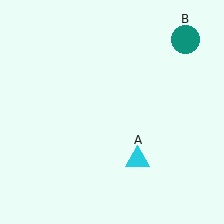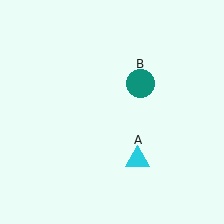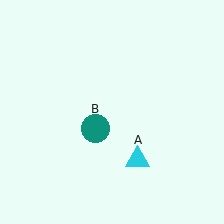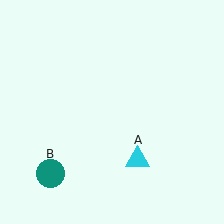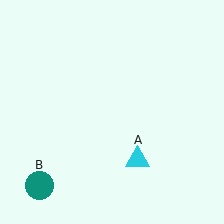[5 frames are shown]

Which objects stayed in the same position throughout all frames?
Cyan triangle (object A) remained stationary.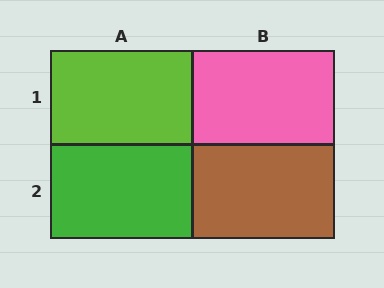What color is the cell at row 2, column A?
Green.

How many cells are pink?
1 cell is pink.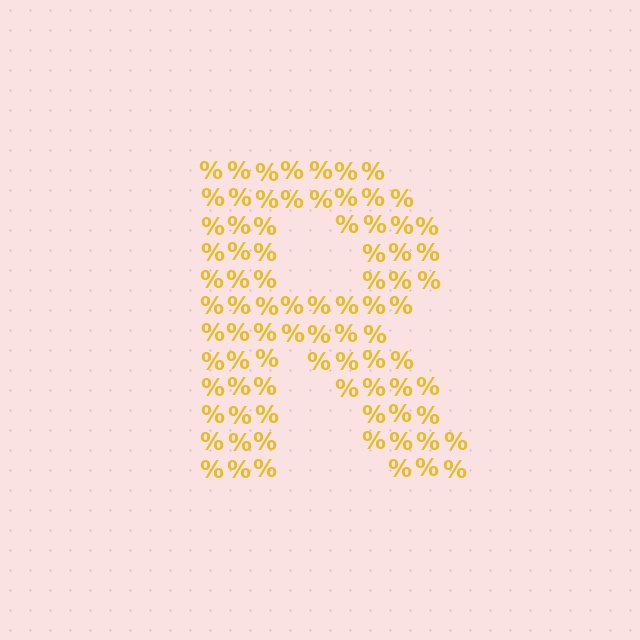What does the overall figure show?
The overall figure shows the letter R.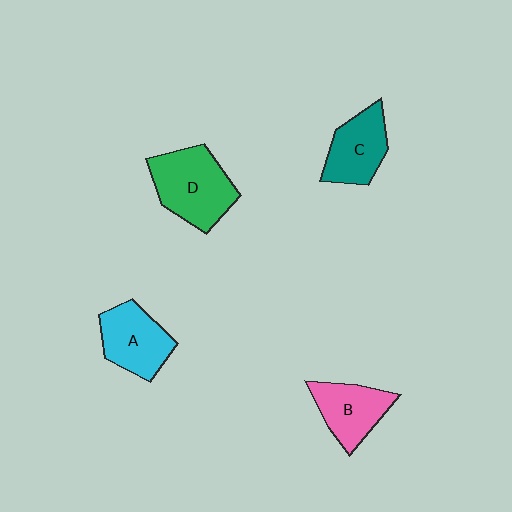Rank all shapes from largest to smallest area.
From largest to smallest: D (green), A (cyan), C (teal), B (pink).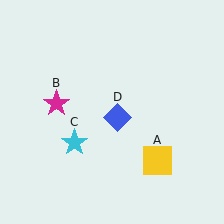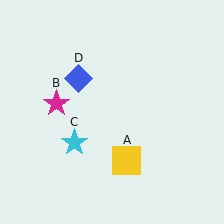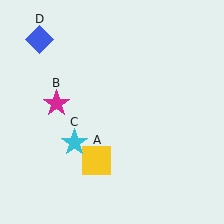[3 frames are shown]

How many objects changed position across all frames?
2 objects changed position: yellow square (object A), blue diamond (object D).